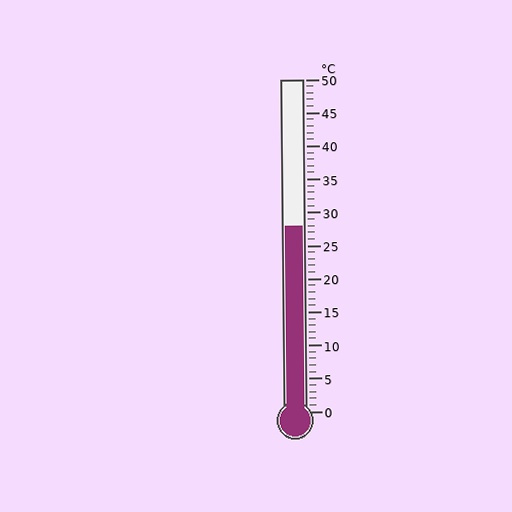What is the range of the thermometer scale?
The thermometer scale ranges from 0°C to 50°C.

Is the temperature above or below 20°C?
The temperature is above 20°C.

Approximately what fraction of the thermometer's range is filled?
The thermometer is filled to approximately 55% of its range.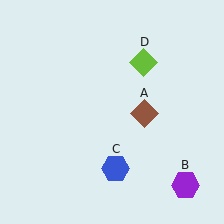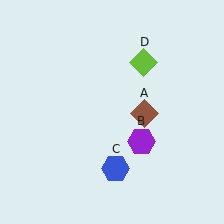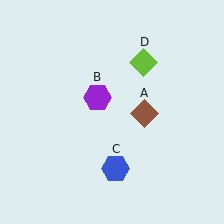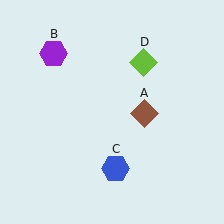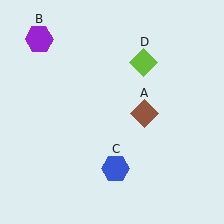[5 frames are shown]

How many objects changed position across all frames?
1 object changed position: purple hexagon (object B).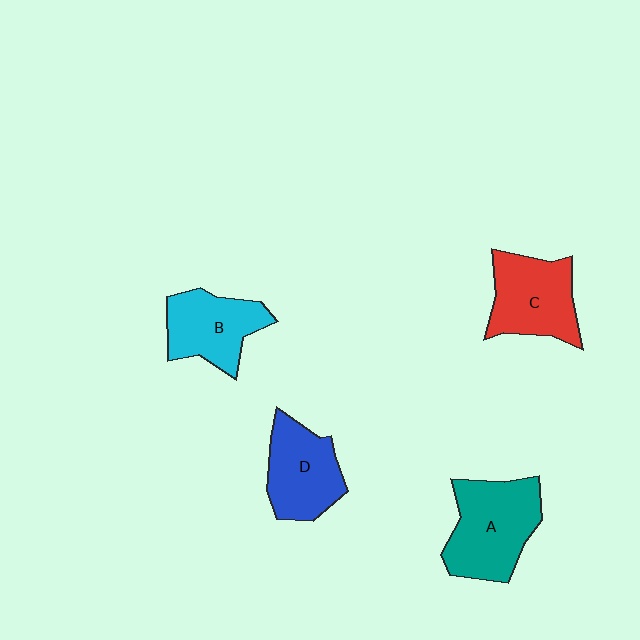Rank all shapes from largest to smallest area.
From largest to smallest: A (teal), C (red), D (blue), B (cyan).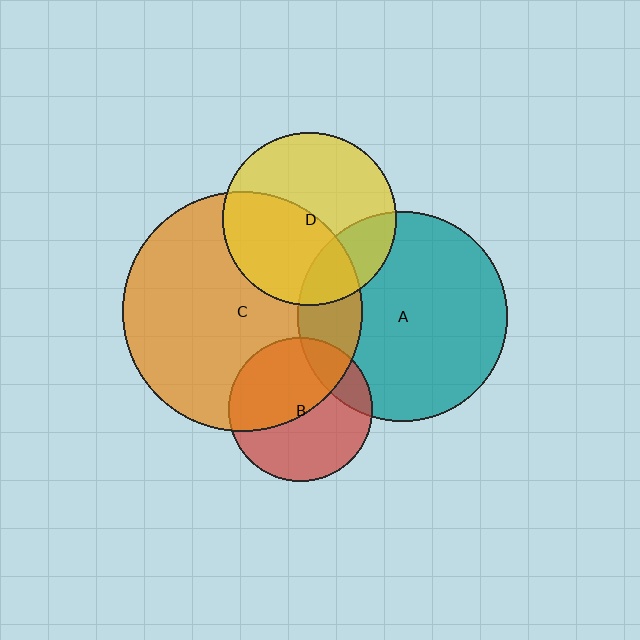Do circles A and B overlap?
Yes.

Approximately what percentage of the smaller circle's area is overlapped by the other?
Approximately 15%.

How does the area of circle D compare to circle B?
Approximately 1.4 times.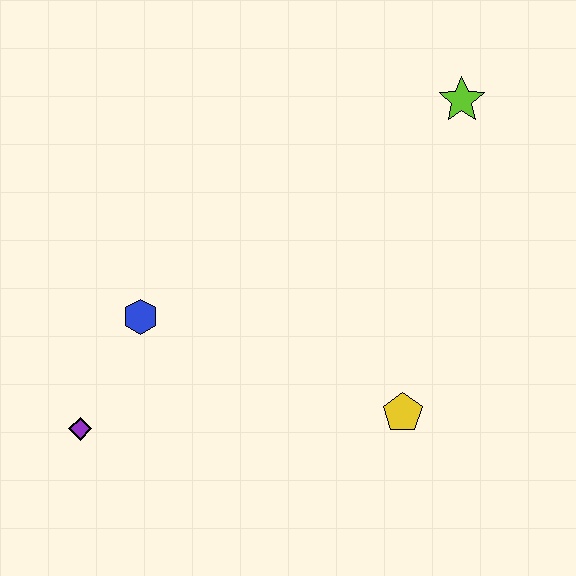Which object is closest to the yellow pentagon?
The blue hexagon is closest to the yellow pentagon.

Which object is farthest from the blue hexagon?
The lime star is farthest from the blue hexagon.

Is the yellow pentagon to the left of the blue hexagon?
No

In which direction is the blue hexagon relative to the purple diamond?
The blue hexagon is above the purple diamond.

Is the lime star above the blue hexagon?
Yes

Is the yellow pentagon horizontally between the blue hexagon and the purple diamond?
No